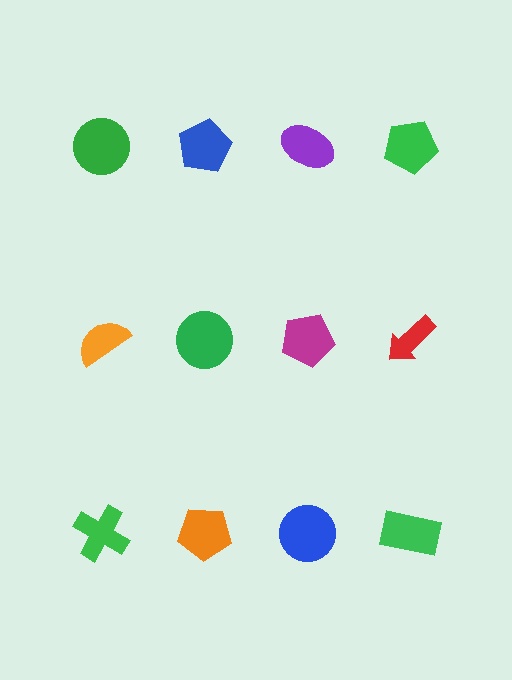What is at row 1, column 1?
A green circle.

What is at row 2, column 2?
A green circle.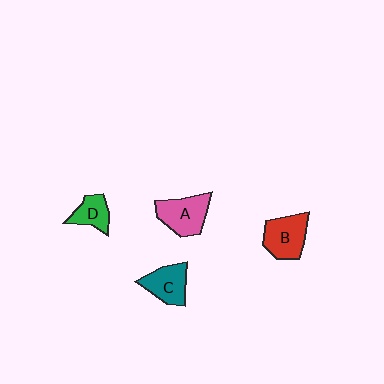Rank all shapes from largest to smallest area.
From largest to smallest: A (pink), B (red), C (teal), D (green).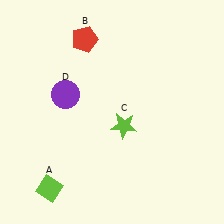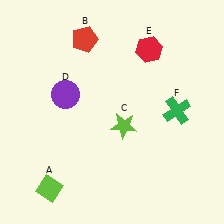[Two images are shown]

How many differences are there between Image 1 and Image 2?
There are 2 differences between the two images.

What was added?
A red hexagon (E), a green cross (F) were added in Image 2.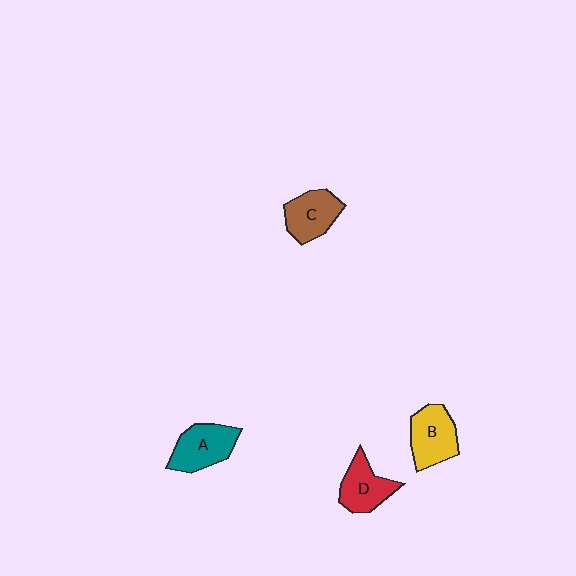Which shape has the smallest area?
Shape D (red).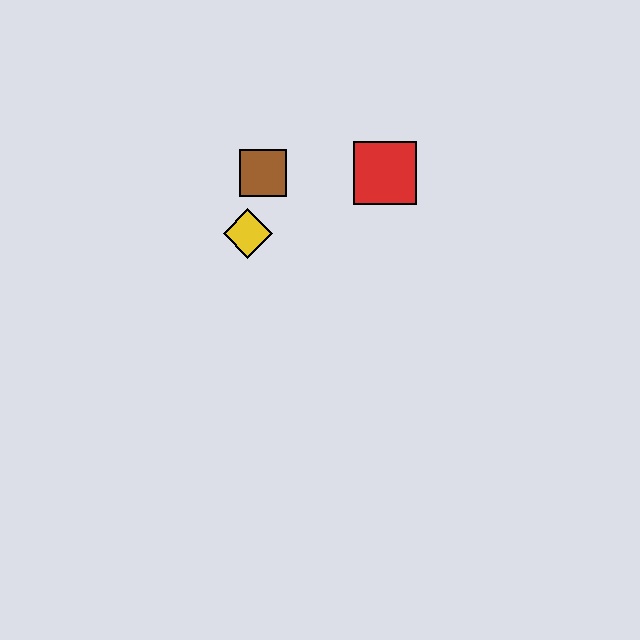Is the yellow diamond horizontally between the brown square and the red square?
No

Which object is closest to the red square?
The brown square is closest to the red square.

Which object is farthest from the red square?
The yellow diamond is farthest from the red square.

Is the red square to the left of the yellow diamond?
No